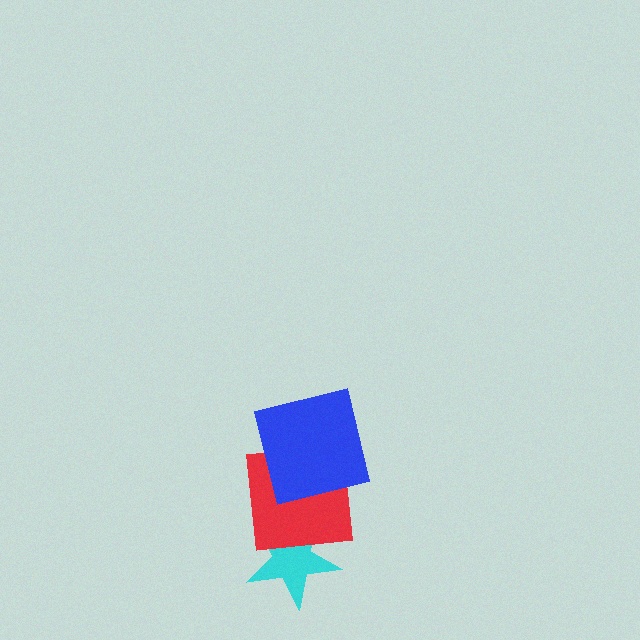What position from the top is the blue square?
The blue square is 1st from the top.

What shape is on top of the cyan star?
The red square is on top of the cyan star.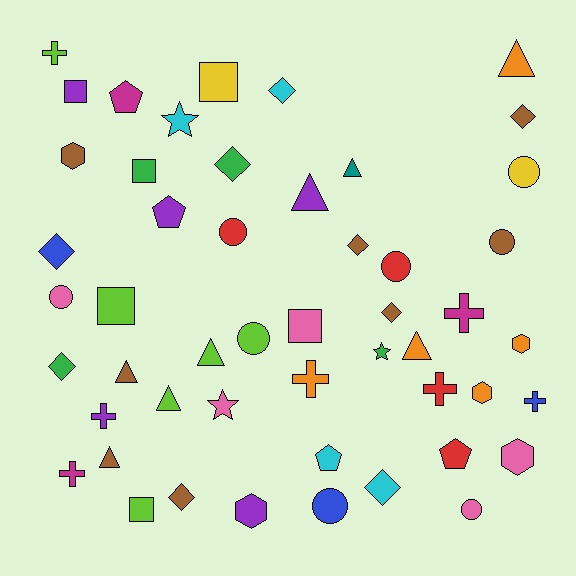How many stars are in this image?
There are 3 stars.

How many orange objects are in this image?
There are 5 orange objects.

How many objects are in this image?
There are 50 objects.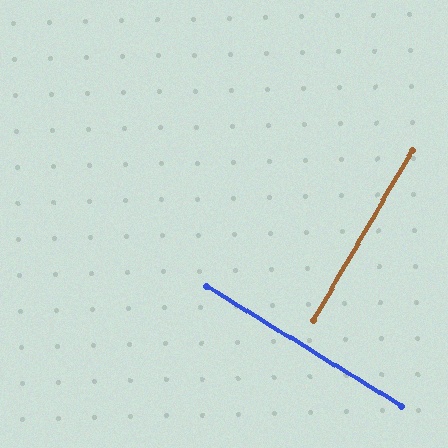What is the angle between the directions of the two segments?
Approximately 89 degrees.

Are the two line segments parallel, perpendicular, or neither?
Perpendicular — they meet at approximately 89°.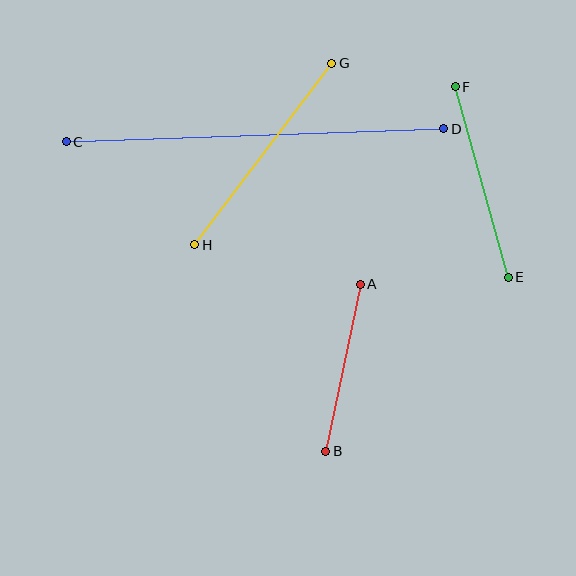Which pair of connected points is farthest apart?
Points C and D are farthest apart.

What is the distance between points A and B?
The distance is approximately 171 pixels.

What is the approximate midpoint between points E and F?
The midpoint is at approximately (482, 182) pixels.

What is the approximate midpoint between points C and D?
The midpoint is at approximately (255, 135) pixels.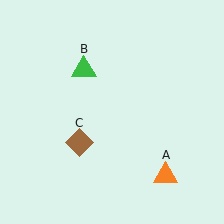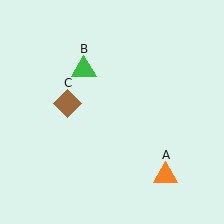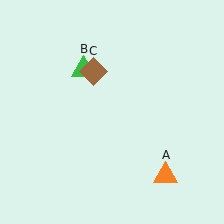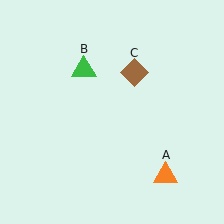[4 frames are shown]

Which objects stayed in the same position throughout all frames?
Orange triangle (object A) and green triangle (object B) remained stationary.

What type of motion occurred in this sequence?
The brown diamond (object C) rotated clockwise around the center of the scene.